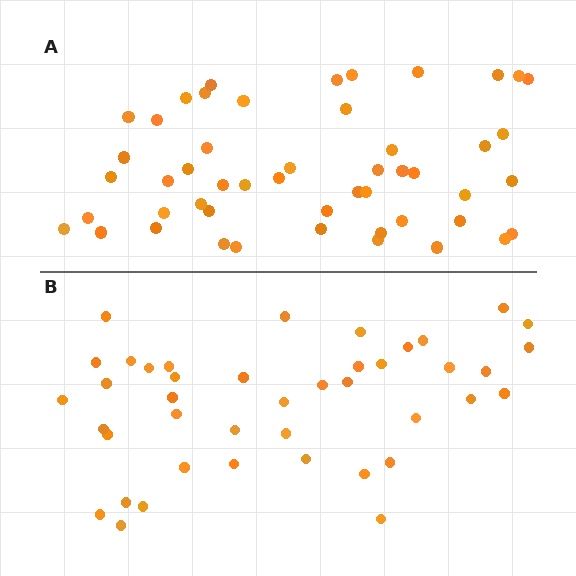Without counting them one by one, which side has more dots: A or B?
Region A (the top region) has more dots.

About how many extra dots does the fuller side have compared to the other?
Region A has roughly 8 or so more dots than region B.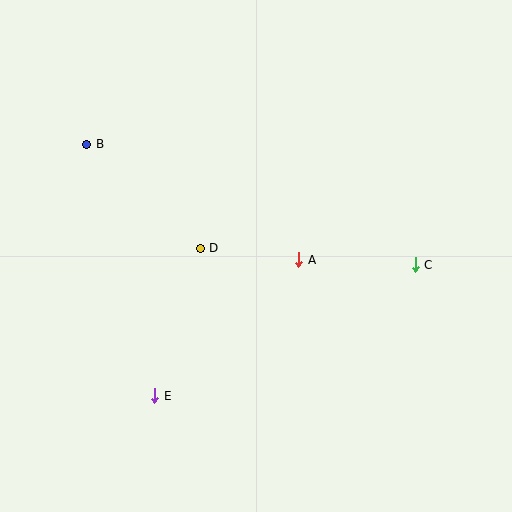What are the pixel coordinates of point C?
Point C is at (415, 265).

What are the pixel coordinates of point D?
Point D is at (200, 248).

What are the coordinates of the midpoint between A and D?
The midpoint between A and D is at (250, 254).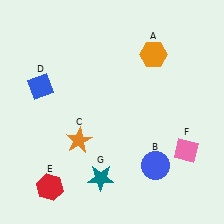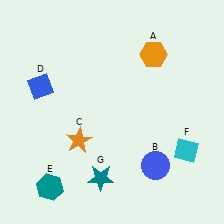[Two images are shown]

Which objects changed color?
E changed from red to teal. F changed from pink to cyan.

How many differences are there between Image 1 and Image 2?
There are 2 differences between the two images.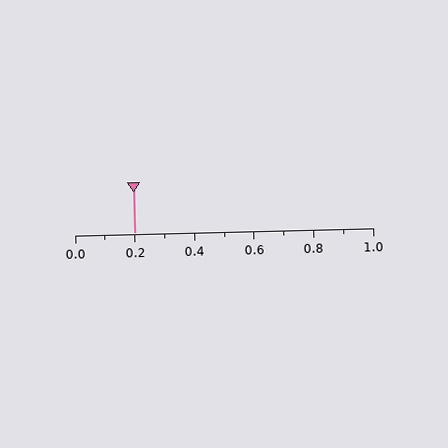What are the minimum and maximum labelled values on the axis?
The axis runs from 0.0 to 1.0.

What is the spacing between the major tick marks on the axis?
The major ticks are spaced 0.2 apart.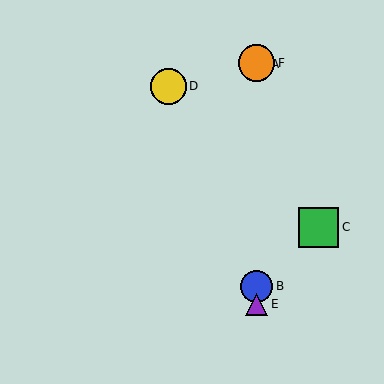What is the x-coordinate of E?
Object E is at x≈257.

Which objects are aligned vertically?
Objects A, B, E, F are aligned vertically.